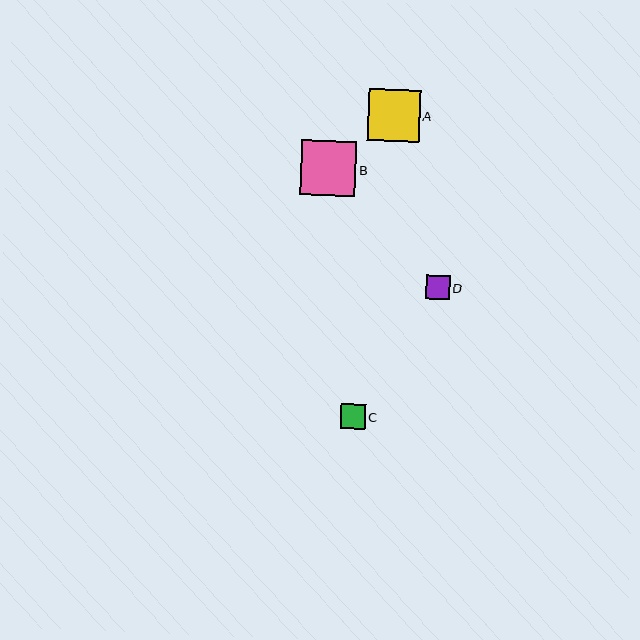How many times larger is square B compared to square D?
Square B is approximately 2.3 times the size of square D.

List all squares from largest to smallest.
From largest to smallest: B, A, C, D.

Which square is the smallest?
Square D is the smallest with a size of approximately 24 pixels.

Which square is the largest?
Square B is the largest with a size of approximately 55 pixels.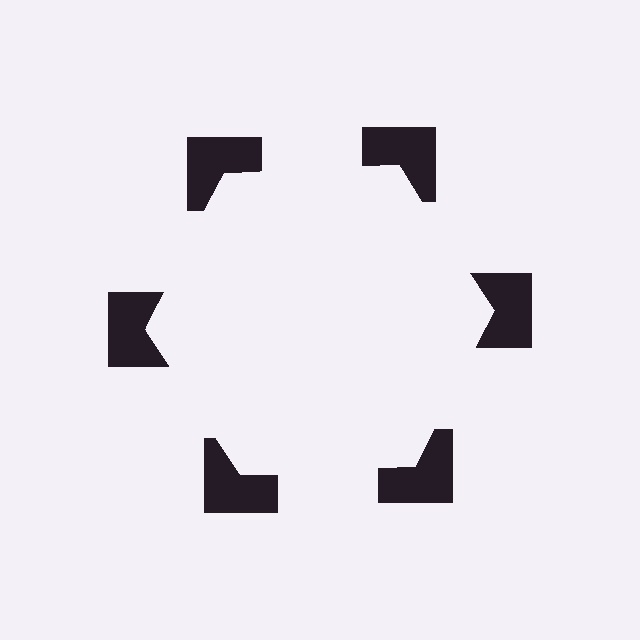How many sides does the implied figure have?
6 sides.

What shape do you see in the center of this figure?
An illusory hexagon — its edges are inferred from the aligned wedge cuts in the notched squares, not physically drawn.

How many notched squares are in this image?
There are 6 — one at each vertex of the illusory hexagon.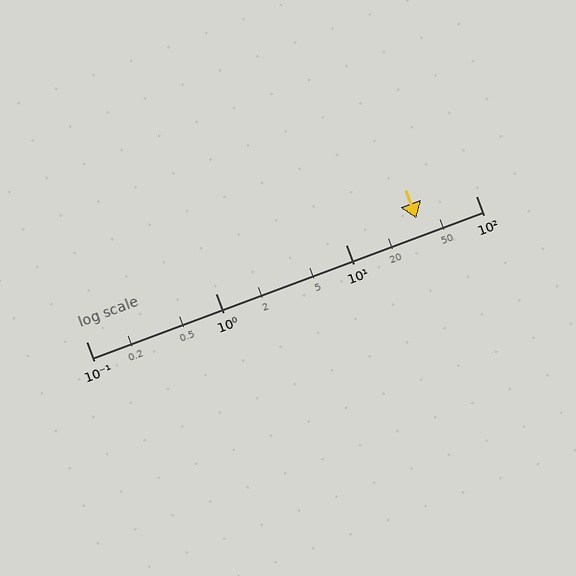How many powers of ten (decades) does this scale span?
The scale spans 3 decades, from 0.1 to 100.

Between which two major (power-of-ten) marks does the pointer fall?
The pointer is between 10 and 100.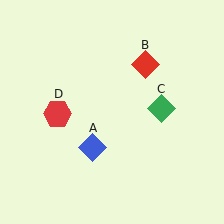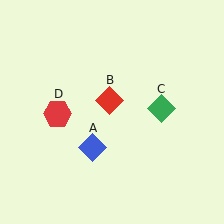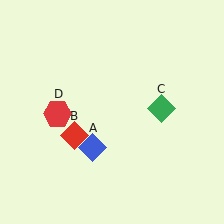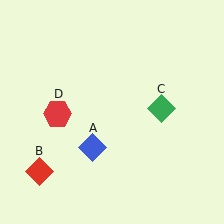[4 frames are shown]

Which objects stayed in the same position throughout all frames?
Blue diamond (object A) and green diamond (object C) and red hexagon (object D) remained stationary.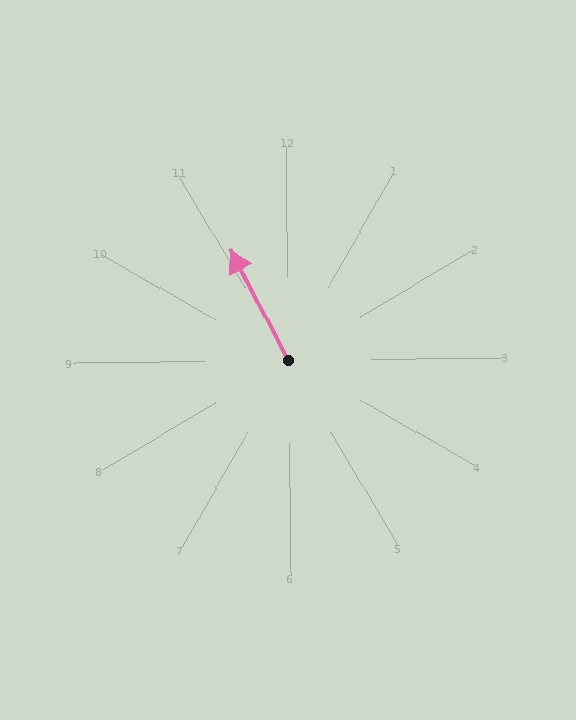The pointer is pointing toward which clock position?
Roughly 11 o'clock.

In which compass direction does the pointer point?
Northwest.